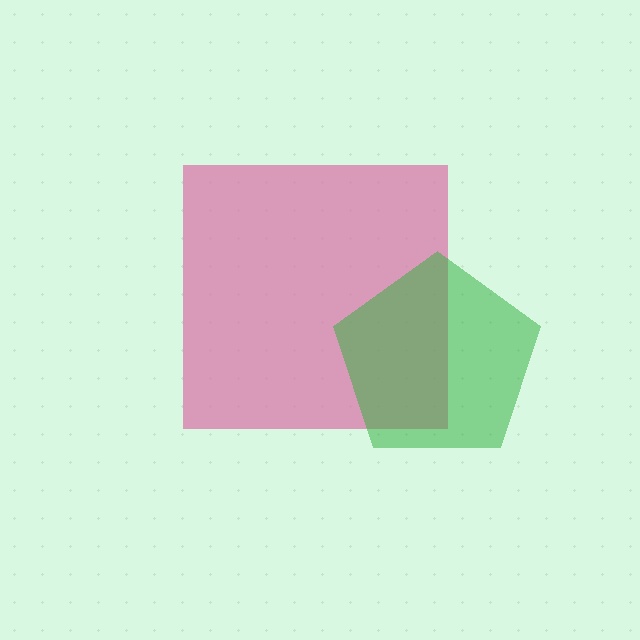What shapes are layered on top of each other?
The layered shapes are: a pink square, a green pentagon.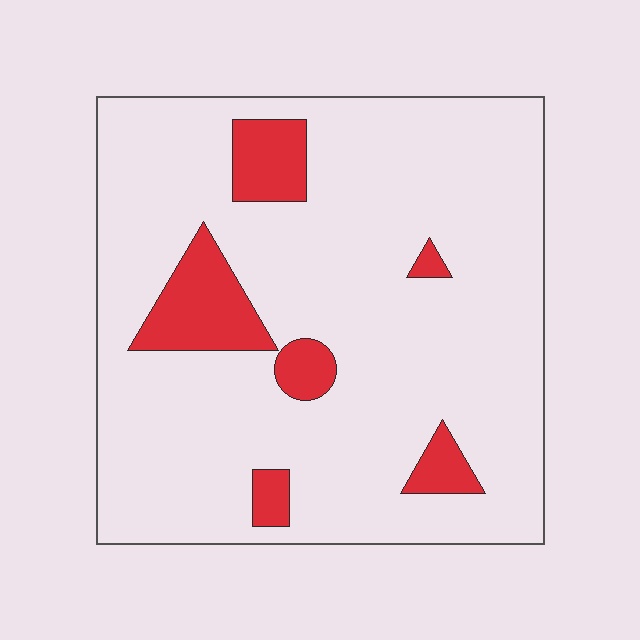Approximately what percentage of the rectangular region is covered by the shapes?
Approximately 15%.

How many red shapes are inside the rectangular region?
6.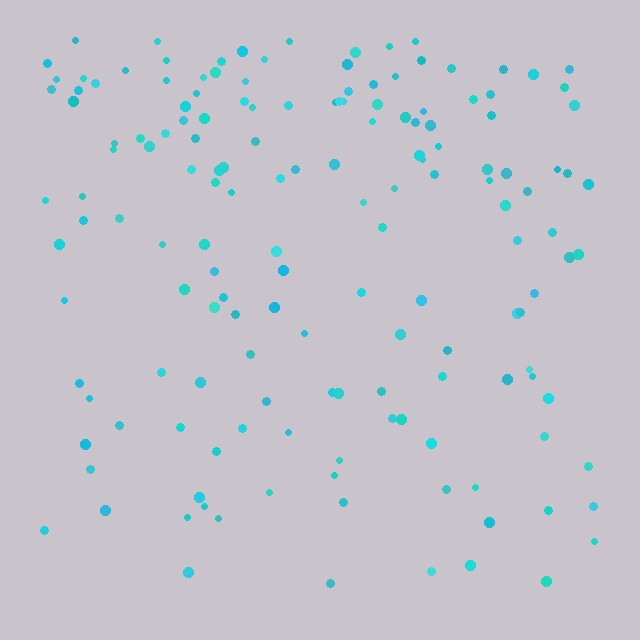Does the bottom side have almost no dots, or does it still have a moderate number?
Still a moderate number, just noticeably fewer than the top.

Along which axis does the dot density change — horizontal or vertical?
Vertical.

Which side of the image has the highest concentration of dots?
The top.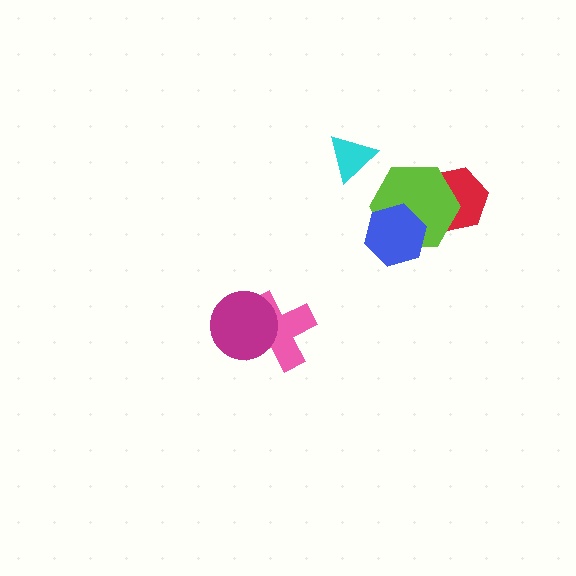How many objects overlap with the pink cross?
1 object overlaps with the pink cross.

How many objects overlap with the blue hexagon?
1 object overlaps with the blue hexagon.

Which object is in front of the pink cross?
The magenta circle is in front of the pink cross.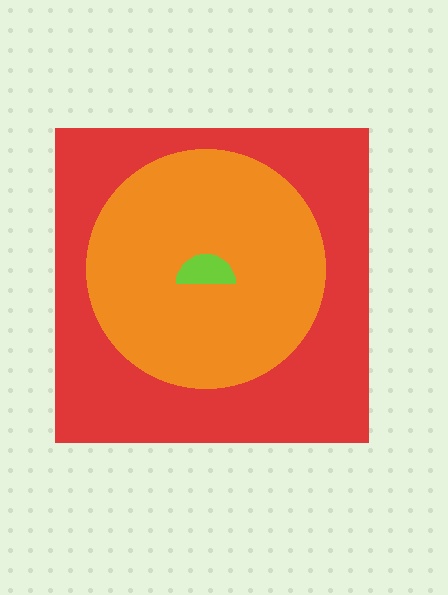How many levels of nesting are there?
3.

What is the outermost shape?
The red square.